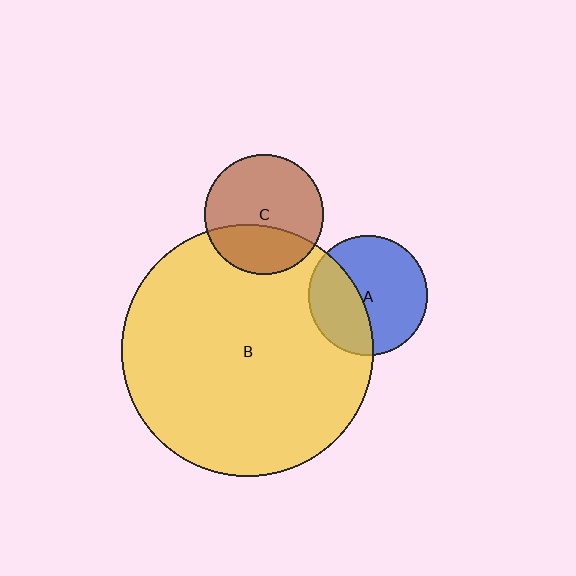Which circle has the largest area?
Circle B (yellow).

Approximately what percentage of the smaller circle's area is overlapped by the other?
Approximately 35%.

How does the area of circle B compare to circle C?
Approximately 4.4 times.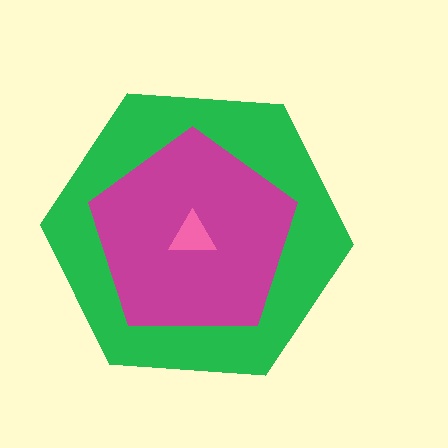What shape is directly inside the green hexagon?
The magenta pentagon.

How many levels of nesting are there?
3.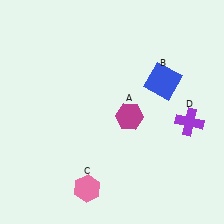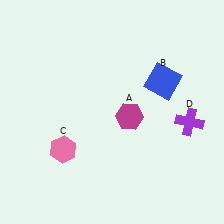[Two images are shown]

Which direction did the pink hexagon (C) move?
The pink hexagon (C) moved up.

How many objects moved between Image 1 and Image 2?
1 object moved between the two images.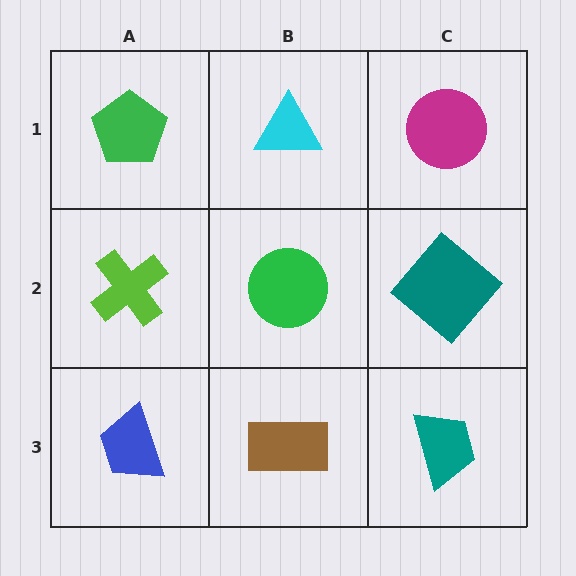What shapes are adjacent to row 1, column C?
A teal diamond (row 2, column C), a cyan triangle (row 1, column B).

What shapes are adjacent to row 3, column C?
A teal diamond (row 2, column C), a brown rectangle (row 3, column B).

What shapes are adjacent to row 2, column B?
A cyan triangle (row 1, column B), a brown rectangle (row 3, column B), a lime cross (row 2, column A), a teal diamond (row 2, column C).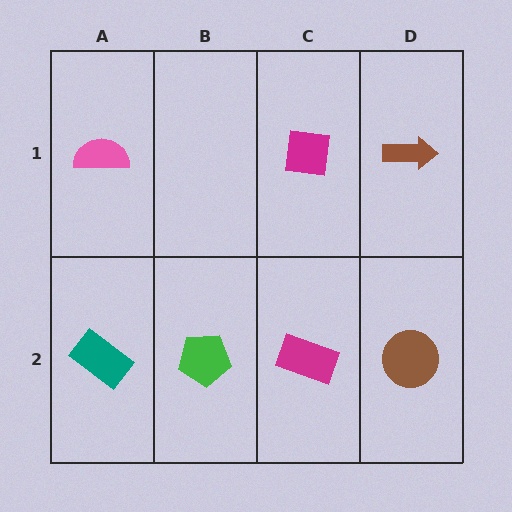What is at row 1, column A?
A pink semicircle.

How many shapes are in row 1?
3 shapes.